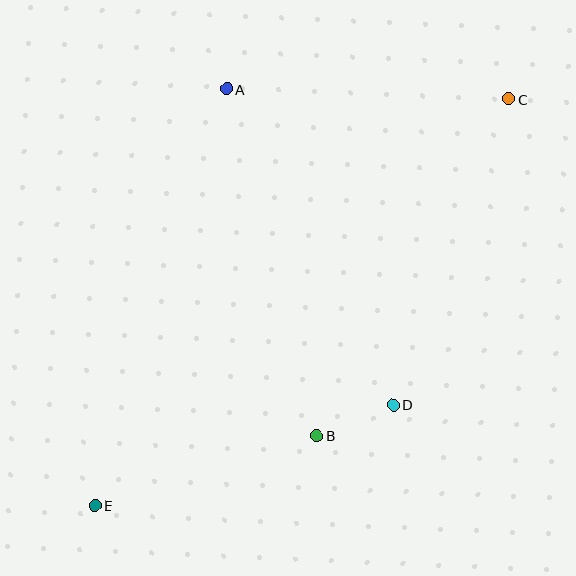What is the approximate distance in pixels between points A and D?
The distance between A and D is approximately 357 pixels.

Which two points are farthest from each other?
Points C and E are farthest from each other.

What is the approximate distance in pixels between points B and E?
The distance between B and E is approximately 233 pixels.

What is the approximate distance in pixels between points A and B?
The distance between A and B is approximately 358 pixels.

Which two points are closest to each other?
Points B and D are closest to each other.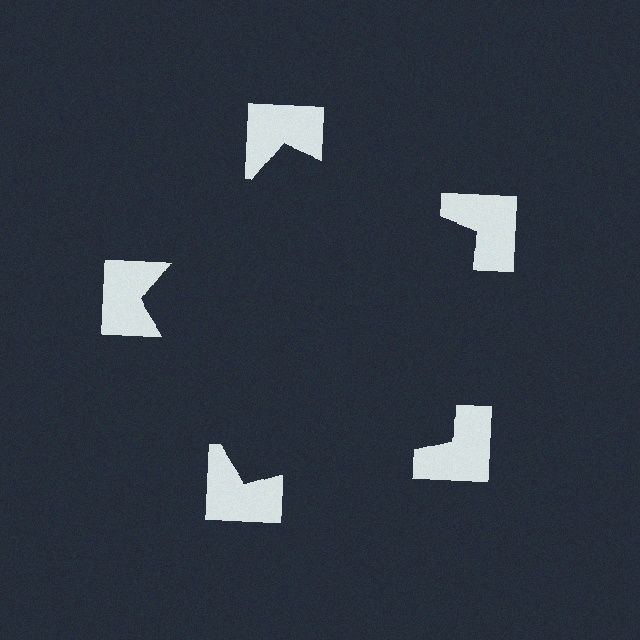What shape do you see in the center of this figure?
An illusory pentagon — its edges are inferred from the aligned wedge cuts in the notched squares, not physically drawn.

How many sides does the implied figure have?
5 sides.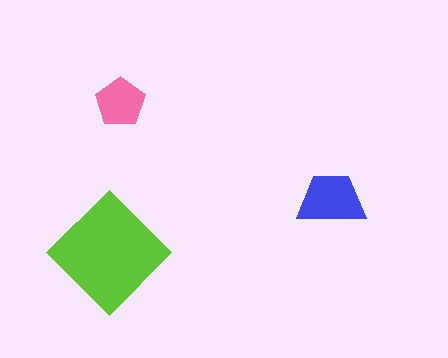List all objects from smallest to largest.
The pink pentagon, the blue trapezoid, the lime diamond.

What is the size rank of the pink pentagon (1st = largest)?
3rd.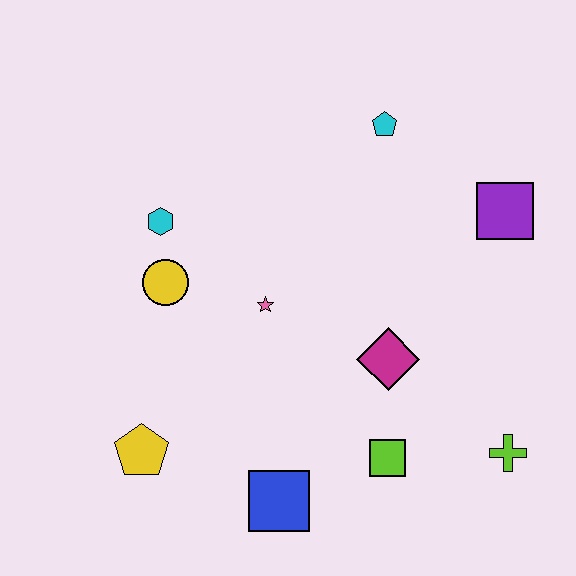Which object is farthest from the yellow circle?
The lime cross is farthest from the yellow circle.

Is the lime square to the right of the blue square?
Yes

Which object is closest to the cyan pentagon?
The purple square is closest to the cyan pentagon.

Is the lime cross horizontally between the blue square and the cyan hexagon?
No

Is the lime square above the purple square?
No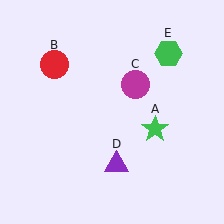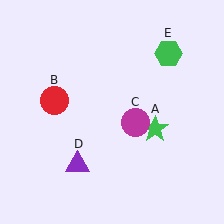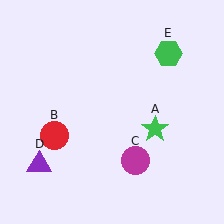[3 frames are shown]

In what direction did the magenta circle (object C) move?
The magenta circle (object C) moved down.